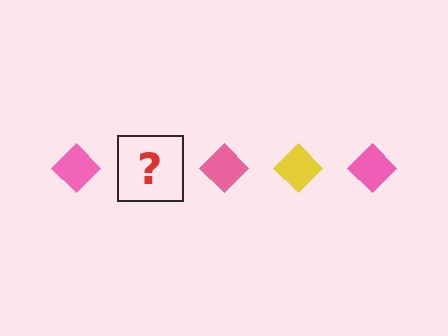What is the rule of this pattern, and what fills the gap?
The rule is that the pattern cycles through pink, yellow diamonds. The gap should be filled with a yellow diamond.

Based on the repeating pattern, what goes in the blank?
The blank should be a yellow diamond.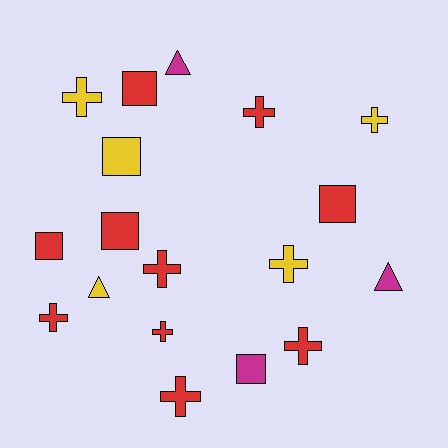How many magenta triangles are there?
There are 2 magenta triangles.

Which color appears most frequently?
Red, with 10 objects.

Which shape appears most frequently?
Cross, with 9 objects.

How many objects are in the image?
There are 18 objects.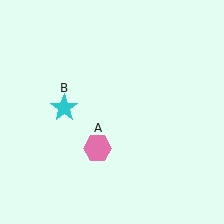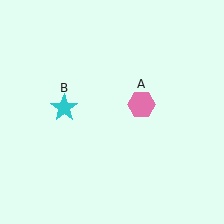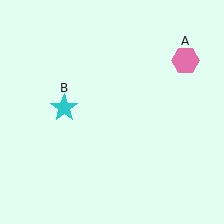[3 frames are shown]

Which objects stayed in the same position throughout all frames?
Cyan star (object B) remained stationary.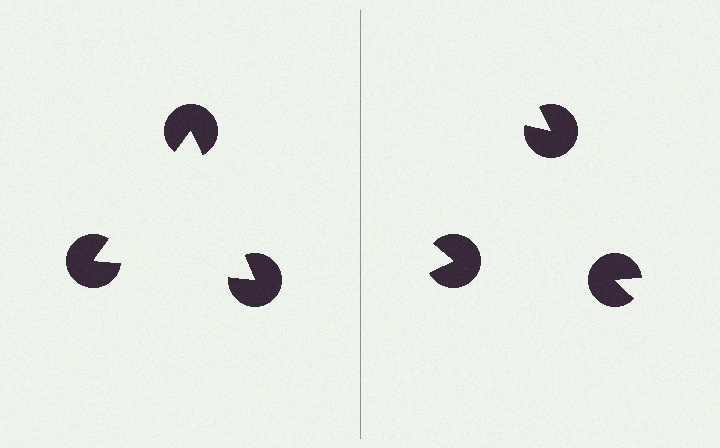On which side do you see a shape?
An illusory triangle appears on the left side. On the right side the wedge cuts are rotated, so no coherent shape forms.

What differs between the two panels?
The pac-man discs are positioned identically on both sides; only the wedge orientations differ. On the left they align to a triangle; on the right they are misaligned.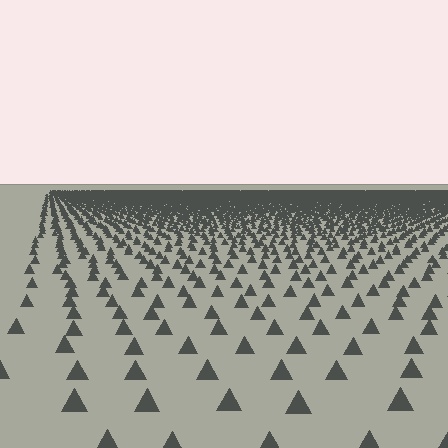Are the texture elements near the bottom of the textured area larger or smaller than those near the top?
Larger. Near the bottom, elements are closer to the viewer and appear at a bigger on-screen size.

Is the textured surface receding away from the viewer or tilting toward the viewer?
The surface is receding away from the viewer. Texture elements get smaller and denser toward the top.